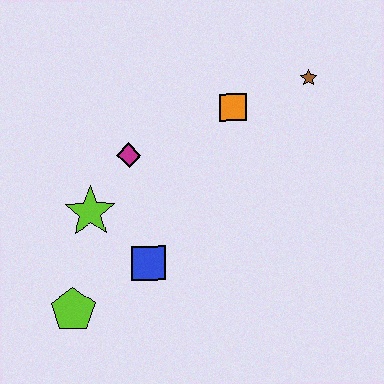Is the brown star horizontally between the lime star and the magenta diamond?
No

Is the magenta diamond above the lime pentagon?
Yes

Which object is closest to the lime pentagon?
The blue square is closest to the lime pentagon.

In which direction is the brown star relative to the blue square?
The brown star is above the blue square.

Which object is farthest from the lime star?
The brown star is farthest from the lime star.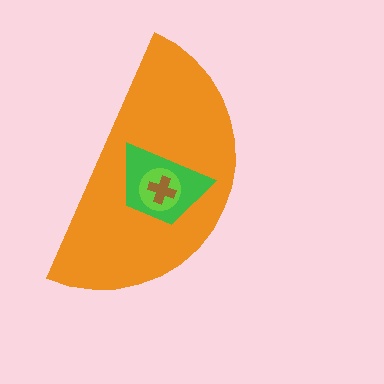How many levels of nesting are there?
4.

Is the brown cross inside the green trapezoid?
Yes.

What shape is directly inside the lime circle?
The brown cross.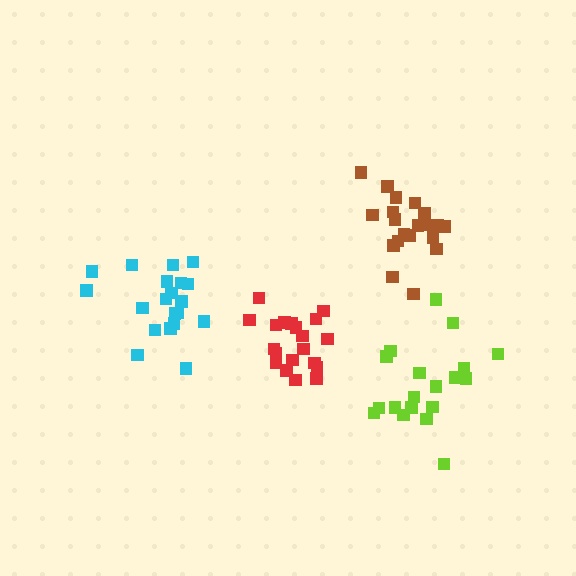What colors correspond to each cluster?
The clusters are colored: lime, brown, cyan, red.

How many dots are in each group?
Group 1: 19 dots, Group 2: 20 dots, Group 3: 20 dots, Group 4: 20 dots (79 total).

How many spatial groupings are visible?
There are 4 spatial groupings.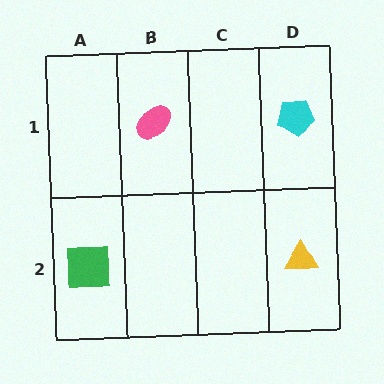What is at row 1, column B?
A pink ellipse.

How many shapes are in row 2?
2 shapes.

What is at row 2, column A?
A green square.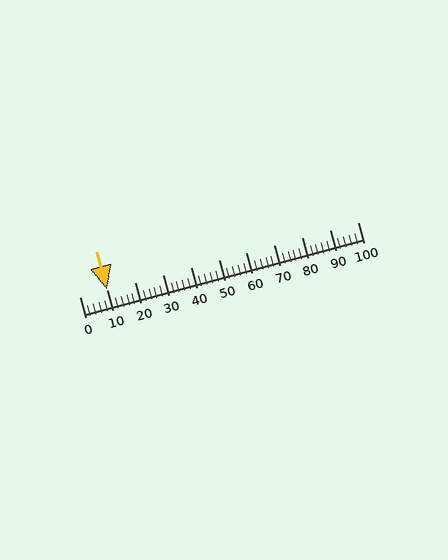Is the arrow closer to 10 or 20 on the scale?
The arrow is closer to 10.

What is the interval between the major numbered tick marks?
The major tick marks are spaced 10 units apart.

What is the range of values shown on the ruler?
The ruler shows values from 0 to 100.